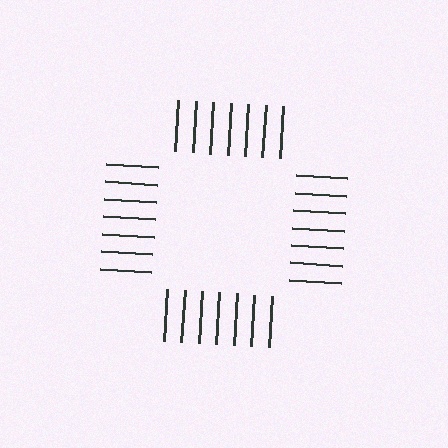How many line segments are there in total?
28 — 7 along each of the 4 edges.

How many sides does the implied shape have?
4 sides — the line-ends trace a square.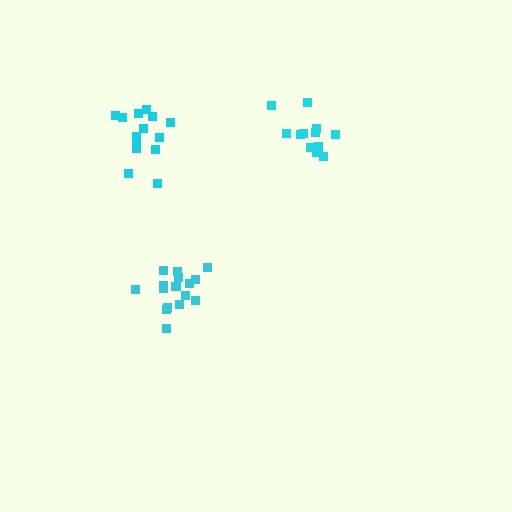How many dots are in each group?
Group 1: 16 dots, Group 2: 14 dots, Group 3: 13 dots (43 total).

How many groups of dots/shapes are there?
There are 3 groups.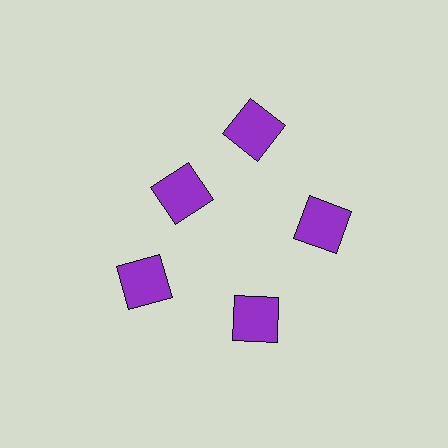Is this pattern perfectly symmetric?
No. The 5 purple squares are arranged in a ring, but one element near the 10 o'clock position is pulled inward toward the center, breaking the 5-fold rotational symmetry.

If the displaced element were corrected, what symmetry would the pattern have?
It would have 5-fold rotational symmetry — the pattern would map onto itself every 72 degrees.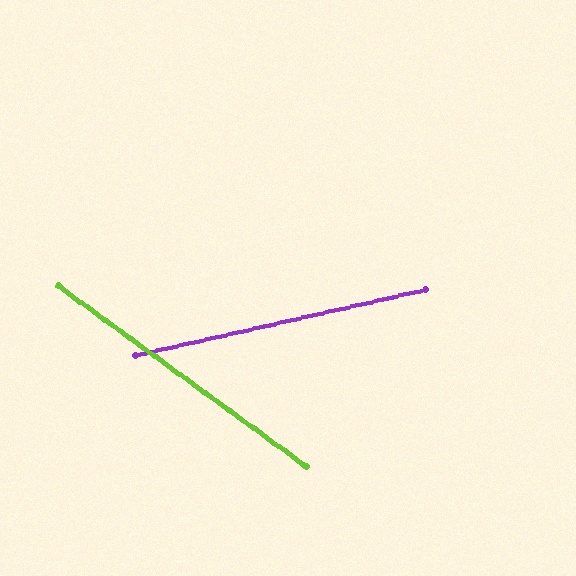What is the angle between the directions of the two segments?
Approximately 49 degrees.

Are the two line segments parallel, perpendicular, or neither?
Neither parallel nor perpendicular — they differ by about 49°.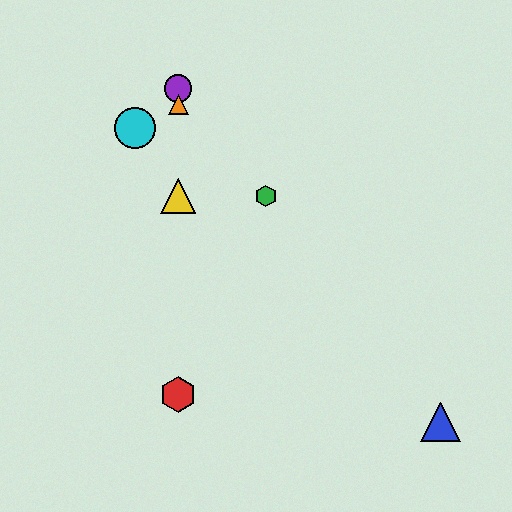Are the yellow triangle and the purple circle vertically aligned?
Yes, both are at x≈178.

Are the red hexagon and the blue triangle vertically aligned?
No, the red hexagon is at x≈178 and the blue triangle is at x≈440.